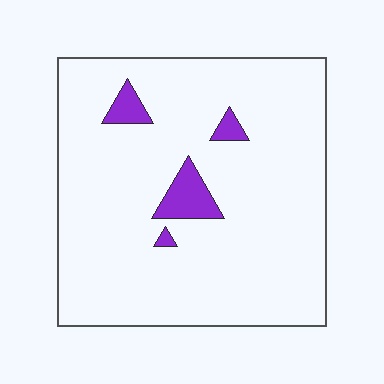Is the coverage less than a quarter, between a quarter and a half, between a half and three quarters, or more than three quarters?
Less than a quarter.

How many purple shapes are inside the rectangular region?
4.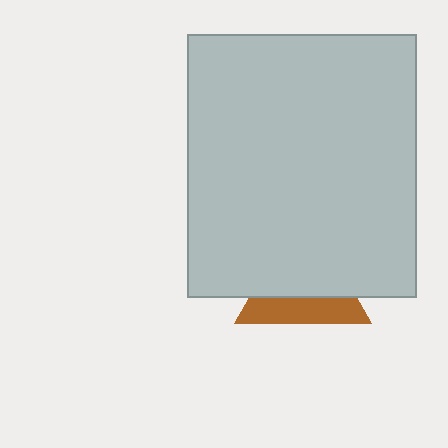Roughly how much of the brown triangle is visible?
A small part of it is visible (roughly 39%).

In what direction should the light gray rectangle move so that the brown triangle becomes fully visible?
The light gray rectangle should move up. That is the shortest direction to clear the overlap and leave the brown triangle fully visible.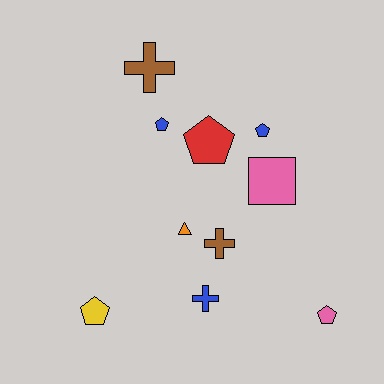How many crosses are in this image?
There are 3 crosses.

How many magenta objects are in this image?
There are no magenta objects.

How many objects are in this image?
There are 10 objects.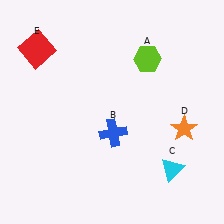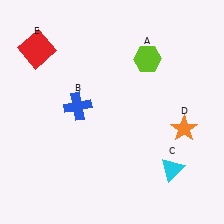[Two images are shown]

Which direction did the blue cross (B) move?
The blue cross (B) moved left.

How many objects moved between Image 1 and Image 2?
1 object moved between the two images.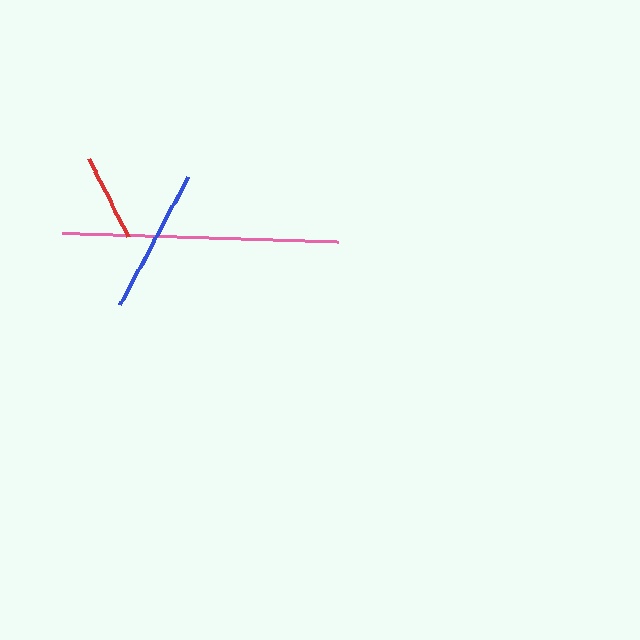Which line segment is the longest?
The pink line is the longest at approximately 277 pixels.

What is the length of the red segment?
The red segment is approximately 88 pixels long.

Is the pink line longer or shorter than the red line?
The pink line is longer than the red line.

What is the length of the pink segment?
The pink segment is approximately 277 pixels long.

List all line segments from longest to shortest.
From longest to shortest: pink, blue, red.